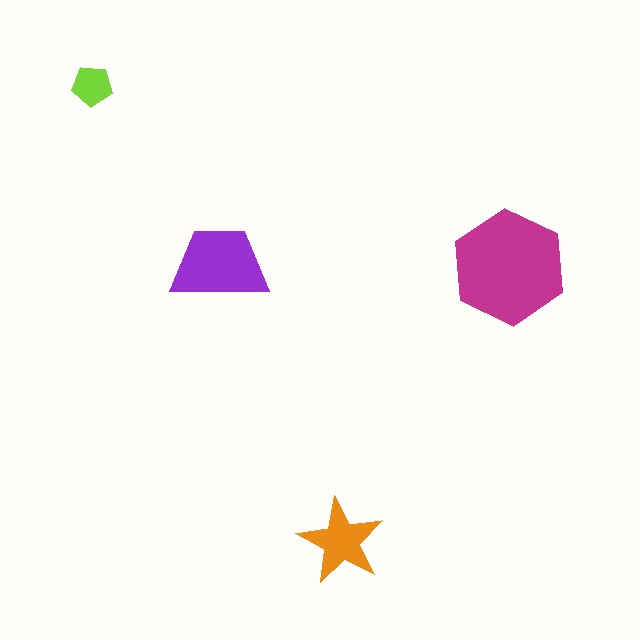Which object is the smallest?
The lime pentagon.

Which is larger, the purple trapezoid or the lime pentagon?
The purple trapezoid.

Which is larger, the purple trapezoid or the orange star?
The purple trapezoid.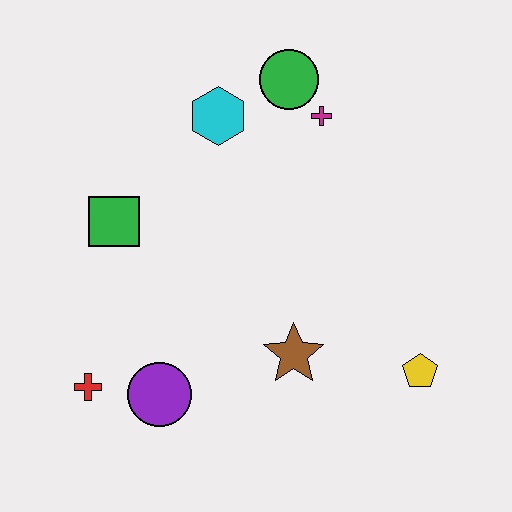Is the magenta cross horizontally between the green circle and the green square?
No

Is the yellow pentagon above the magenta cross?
No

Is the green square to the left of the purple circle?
Yes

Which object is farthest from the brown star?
The green circle is farthest from the brown star.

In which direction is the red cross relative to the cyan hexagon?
The red cross is below the cyan hexagon.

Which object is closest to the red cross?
The purple circle is closest to the red cross.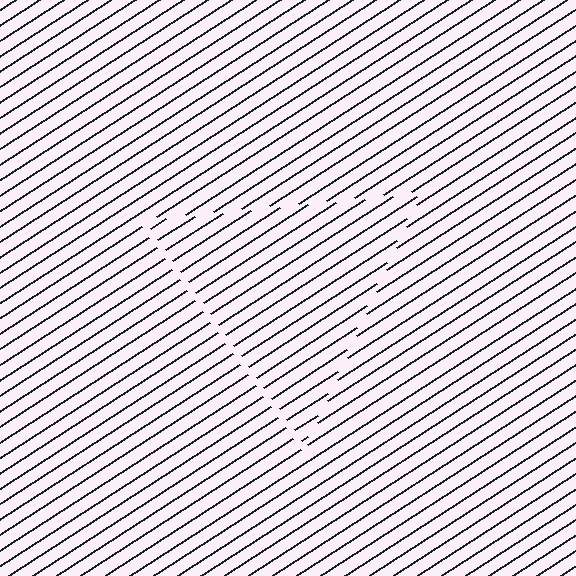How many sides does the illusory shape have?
3 sides — the line-ends trace a triangle.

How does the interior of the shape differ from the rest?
The interior of the shape contains the same grating, shifted by half a period — the contour is defined by the phase discontinuity where line-ends from the inner and outer gratings abut.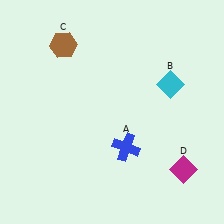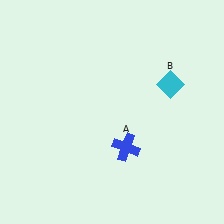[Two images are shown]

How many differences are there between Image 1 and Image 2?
There are 2 differences between the two images.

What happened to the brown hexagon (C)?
The brown hexagon (C) was removed in Image 2. It was in the top-left area of Image 1.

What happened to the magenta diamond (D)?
The magenta diamond (D) was removed in Image 2. It was in the bottom-right area of Image 1.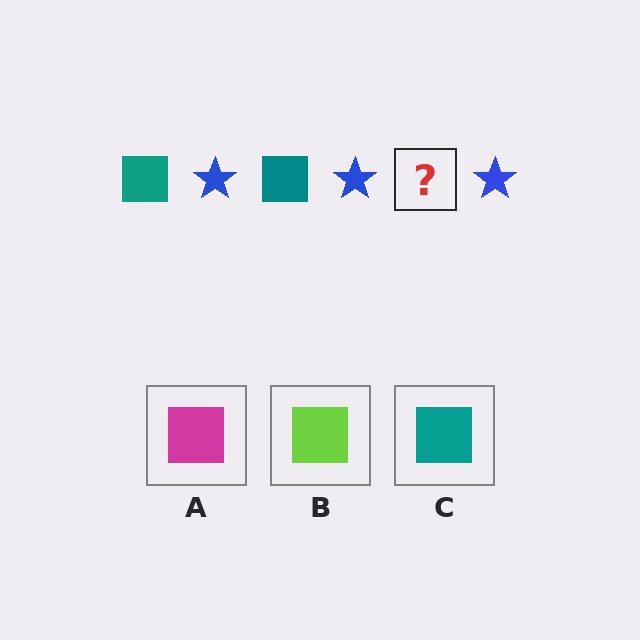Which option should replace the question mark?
Option C.